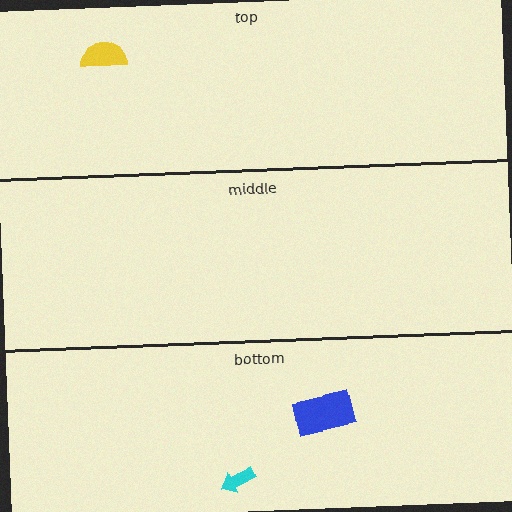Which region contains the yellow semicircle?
The top region.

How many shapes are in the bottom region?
2.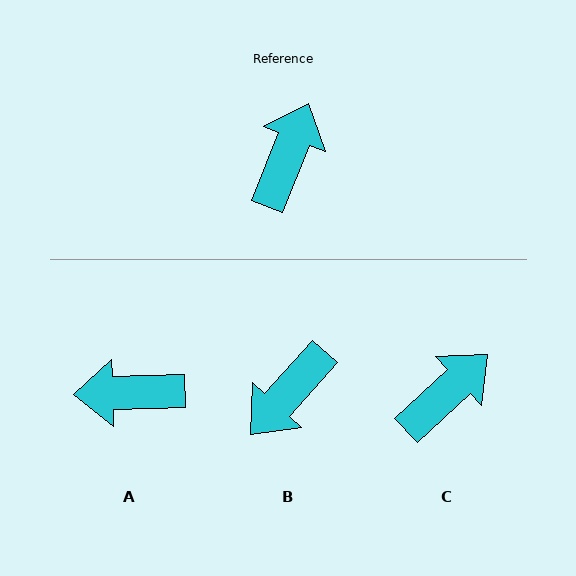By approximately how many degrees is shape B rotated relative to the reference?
Approximately 160 degrees counter-clockwise.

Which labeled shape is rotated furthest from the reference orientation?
B, about 160 degrees away.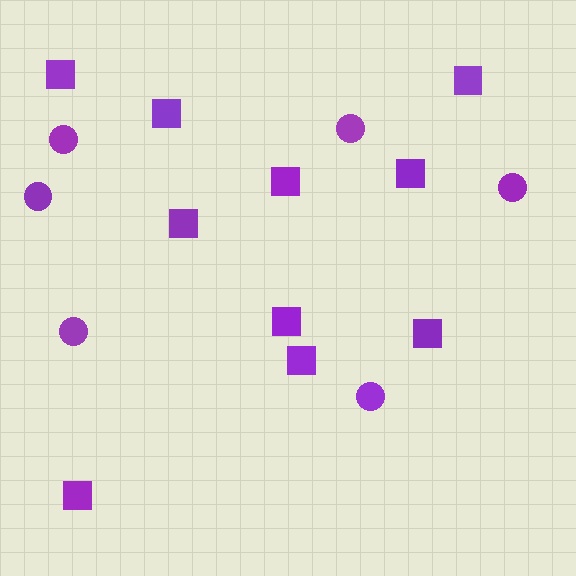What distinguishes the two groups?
There are 2 groups: one group of squares (10) and one group of circles (6).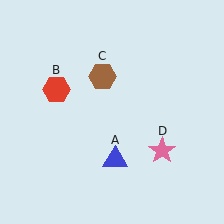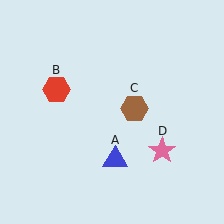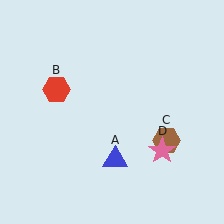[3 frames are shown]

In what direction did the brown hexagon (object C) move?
The brown hexagon (object C) moved down and to the right.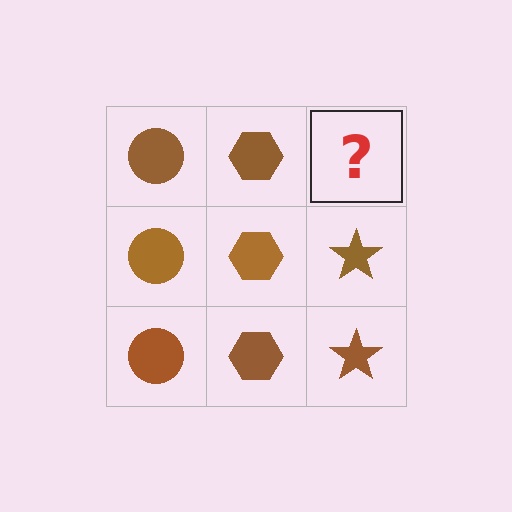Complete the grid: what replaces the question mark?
The question mark should be replaced with a brown star.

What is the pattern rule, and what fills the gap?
The rule is that each column has a consistent shape. The gap should be filled with a brown star.